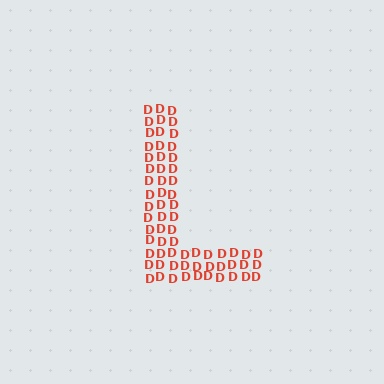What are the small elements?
The small elements are letter D's.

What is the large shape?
The large shape is the letter L.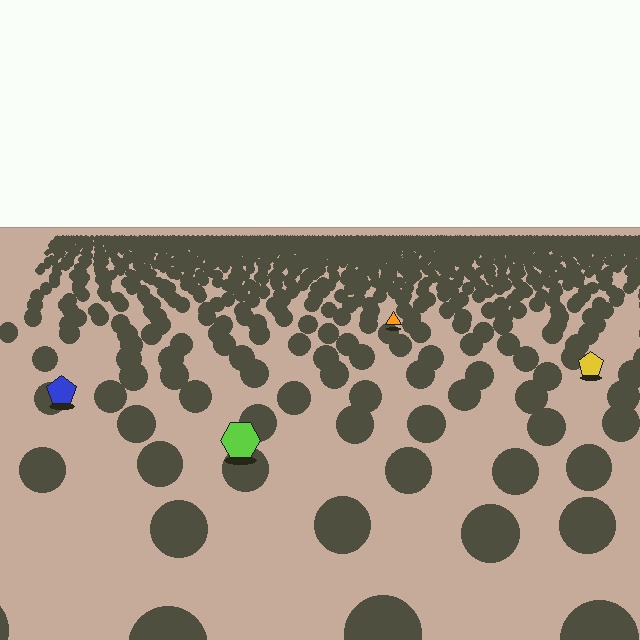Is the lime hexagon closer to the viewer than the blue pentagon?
Yes. The lime hexagon is closer — you can tell from the texture gradient: the ground texture is coarser near it.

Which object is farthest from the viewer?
The orange triangle is farthest from the viewer. It appears smaller and the ground texture around it is denser.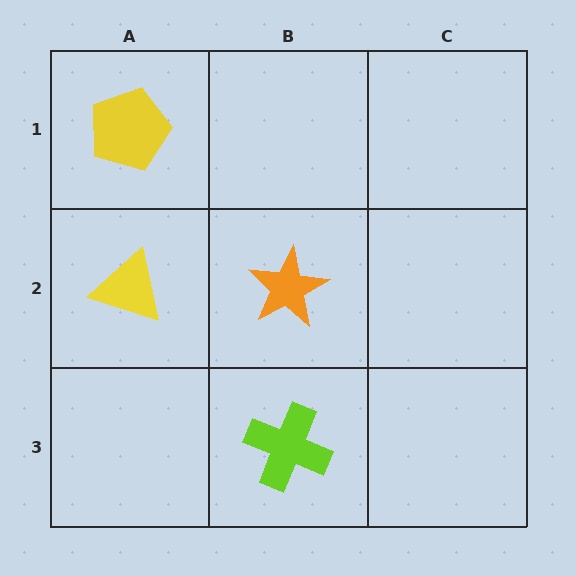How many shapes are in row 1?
1 shape.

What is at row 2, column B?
An orange star.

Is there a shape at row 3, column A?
No, that cell is empty.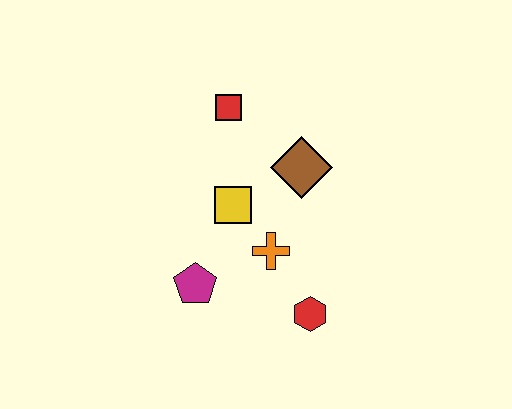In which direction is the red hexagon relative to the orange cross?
The red hexagon is below the orange cross.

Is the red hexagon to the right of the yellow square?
Yes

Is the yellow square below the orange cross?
No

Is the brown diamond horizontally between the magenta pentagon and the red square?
No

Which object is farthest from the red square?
The red hexagon is farthest from the red square.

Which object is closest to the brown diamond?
The yellow square is closest to the brown diamond.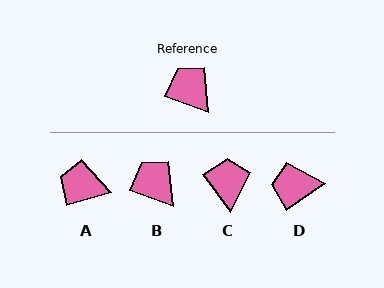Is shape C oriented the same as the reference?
No, it is off by about 33 degrees.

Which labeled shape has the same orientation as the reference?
B.